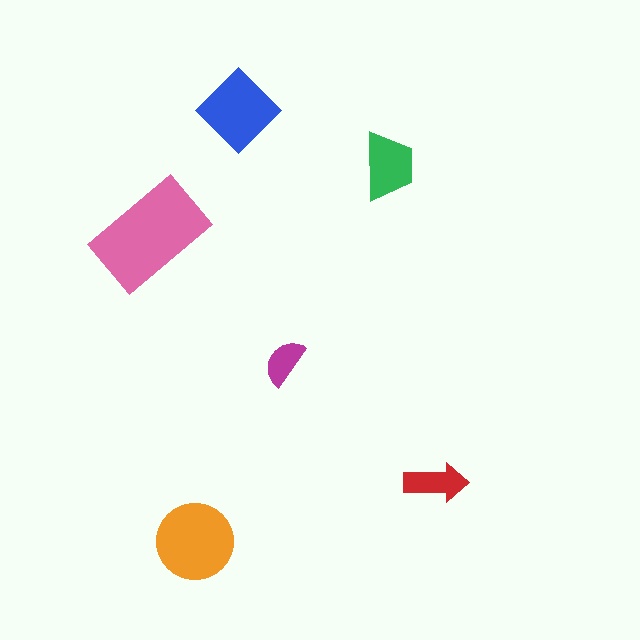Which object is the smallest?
The magenta semicircle.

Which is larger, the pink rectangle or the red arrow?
The pink rectangle.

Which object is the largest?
The pink rectangle.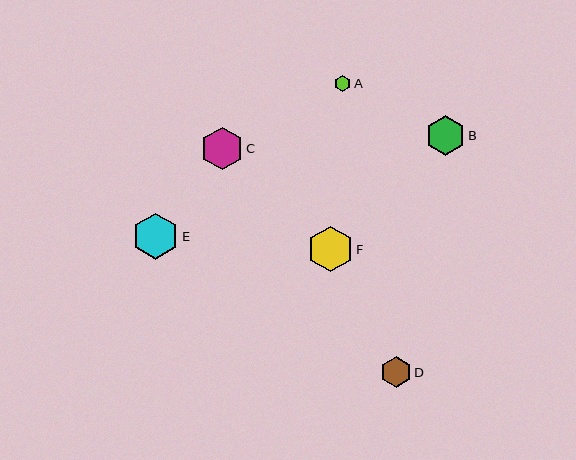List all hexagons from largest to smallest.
From largest to smallest: E, F, C, B, D, A.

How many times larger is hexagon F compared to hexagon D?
Hexagon F is approximately 1.5 times the size of hexagon D.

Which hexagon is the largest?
Hexagon E is the largest with a size of approximately 46 pixels.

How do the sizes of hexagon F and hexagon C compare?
Hexagon F and hexagon C are approximately the same size.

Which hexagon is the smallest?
Hexagon A is the smallest with a size of approximately 16 pixels.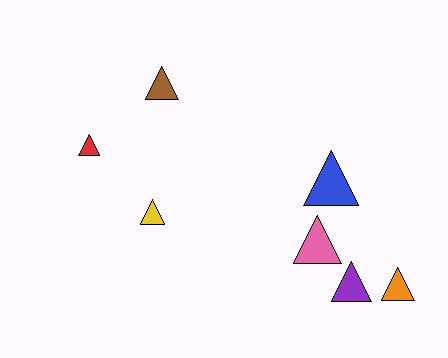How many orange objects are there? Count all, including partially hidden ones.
There is 1 orange object.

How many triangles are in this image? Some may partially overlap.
There are 7 triangles.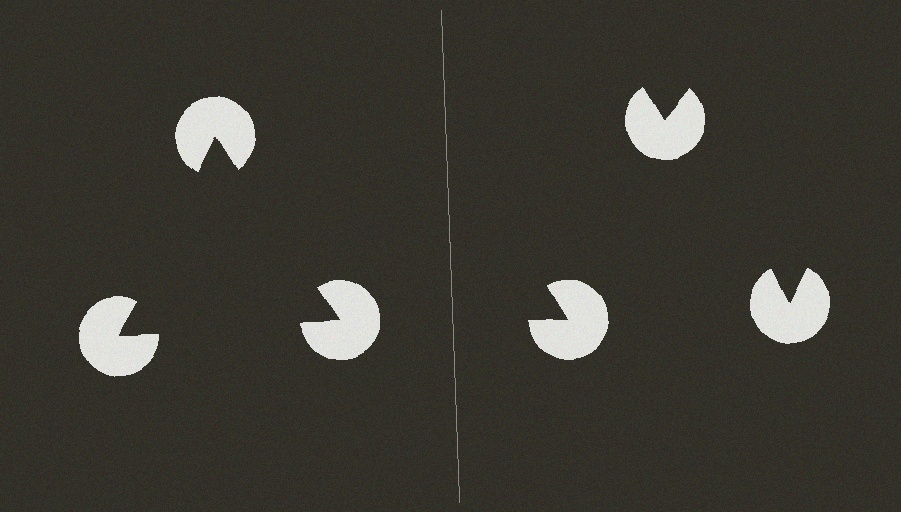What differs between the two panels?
The pac-man discs are positioned identically on both sides; only the wedge orientations differ. On the left they align to a triangle; on the right they are misaligned.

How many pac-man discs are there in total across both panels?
6 — 3 on each side.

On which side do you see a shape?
An illusory triangle appears on the left side. On the right side the wedge cuts are rotated, so no coherent shape forms.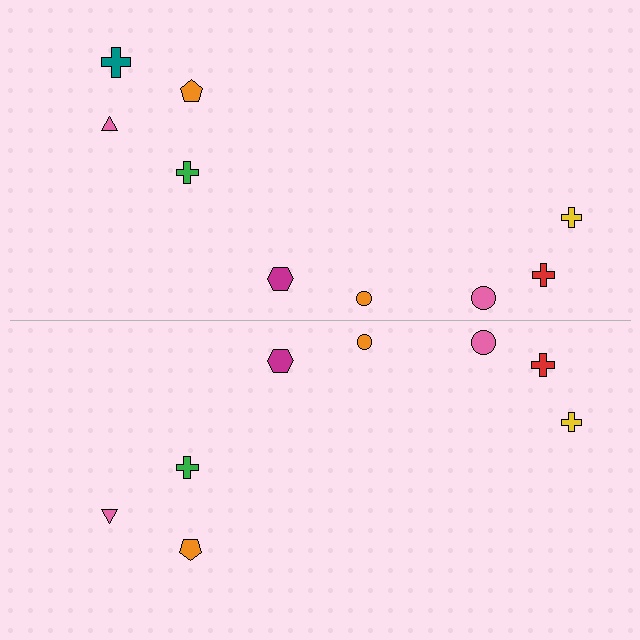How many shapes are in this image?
There are 17 shapes in this image.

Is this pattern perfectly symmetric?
No, the pattern is not perfectly symmetric. A teal cross is missing from the bottom side.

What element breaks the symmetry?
A teal cross is missing from the bottom side.